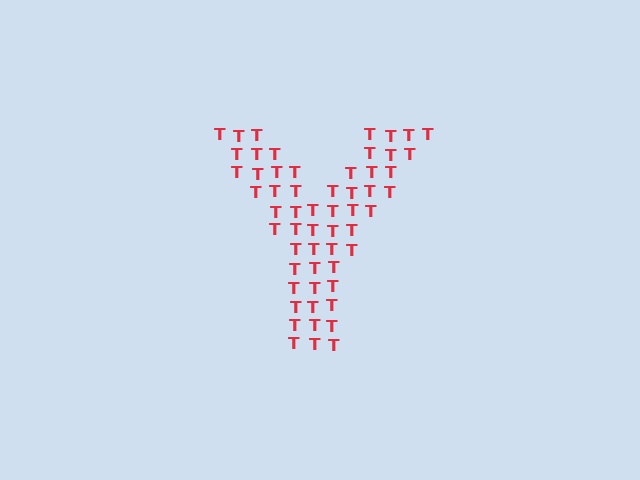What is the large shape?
The large shape is the letter Y.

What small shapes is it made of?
It is made of small letter T's.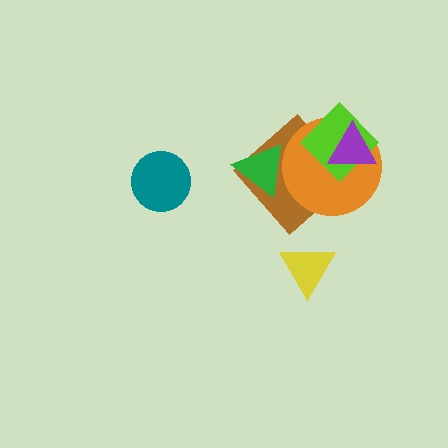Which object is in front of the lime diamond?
The purple triangle is in front of the lime diamond.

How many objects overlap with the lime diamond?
3 objects overlap with the lime diamond.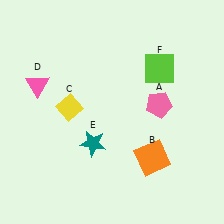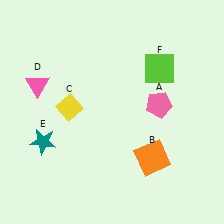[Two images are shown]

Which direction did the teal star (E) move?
The teal star (E) moved left.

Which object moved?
The teal star (E) moved left.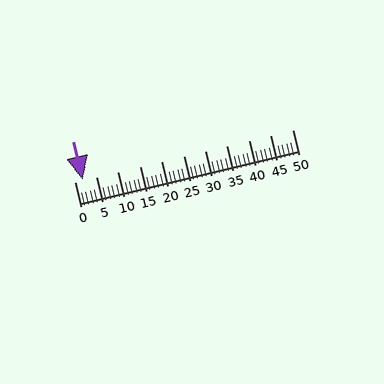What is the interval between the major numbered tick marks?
The major tick marks are spaced 5 units apart.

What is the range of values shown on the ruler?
The ruler shows values from 0 to 50.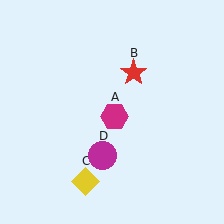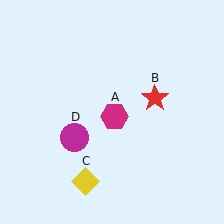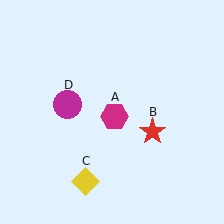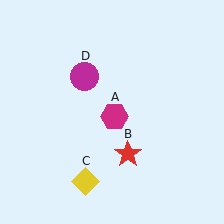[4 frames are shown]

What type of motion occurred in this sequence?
The red star (object B), magenta circle (object D) rotated clockwise around the center of the scene.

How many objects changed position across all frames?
2 objects changed position: red star (object B), magenta circle (object D).